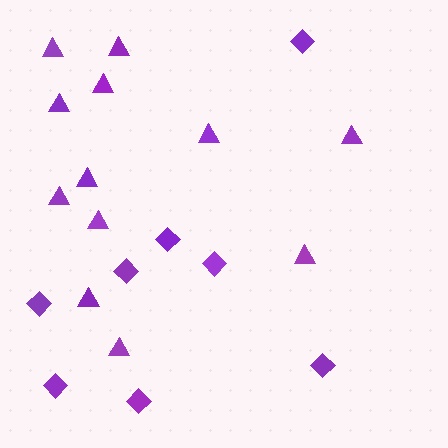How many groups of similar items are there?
There are 2 groups: one group of triangles (12) and one group of diamonds (8).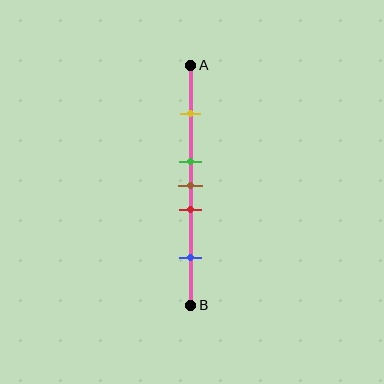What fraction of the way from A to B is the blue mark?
The blue mark is approximately 80% (0.8) of the way from A to B.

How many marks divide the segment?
There are 5 marks dividing the segment.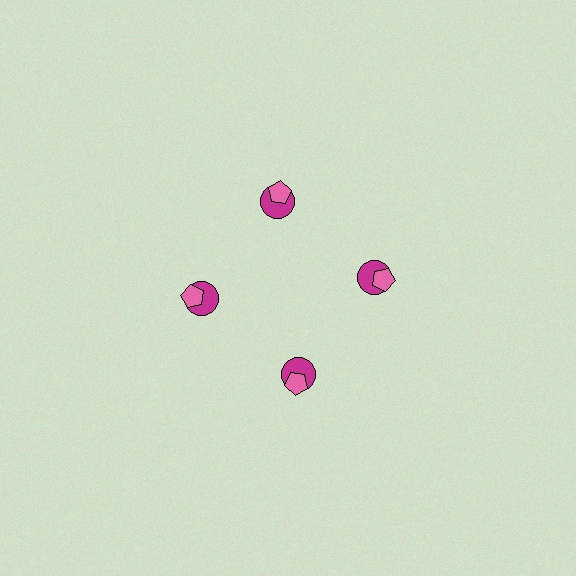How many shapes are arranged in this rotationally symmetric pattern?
There are 8 shapes, arranged in 4 groups of 2.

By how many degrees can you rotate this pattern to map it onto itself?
The pattern maps onto itself every 90 degrees of rotation.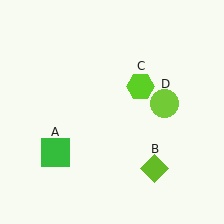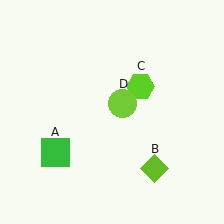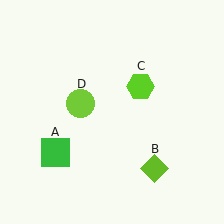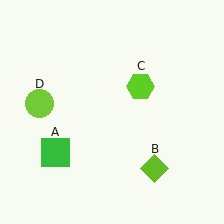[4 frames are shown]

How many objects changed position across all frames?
1 object changed position: lime circle (object D).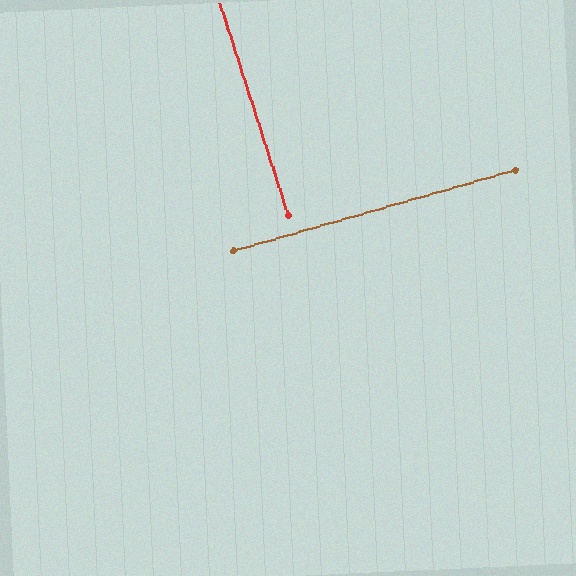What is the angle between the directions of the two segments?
Approximately 88 degrees.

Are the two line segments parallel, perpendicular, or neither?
Perpendicular — they meet at approximately 88°.